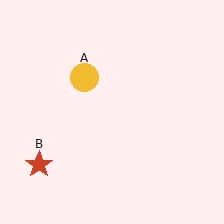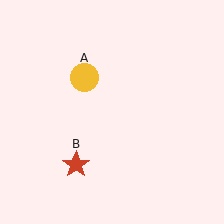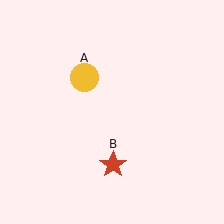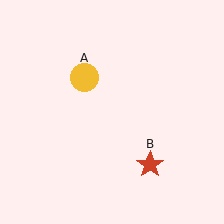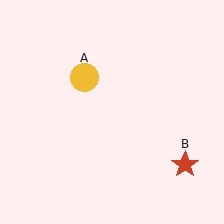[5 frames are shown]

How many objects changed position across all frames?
1 object changed position: red star (object B).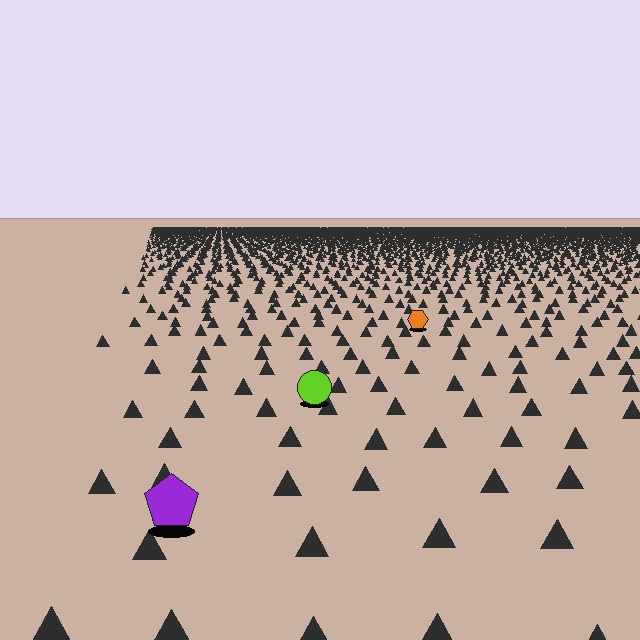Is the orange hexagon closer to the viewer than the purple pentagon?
No. The purple pentagon is closer — you can tell from the texture gradient: the ground texture is coarser near it.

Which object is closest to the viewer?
The purple pentagon is closest. The texture marks near it are larger and more spread out.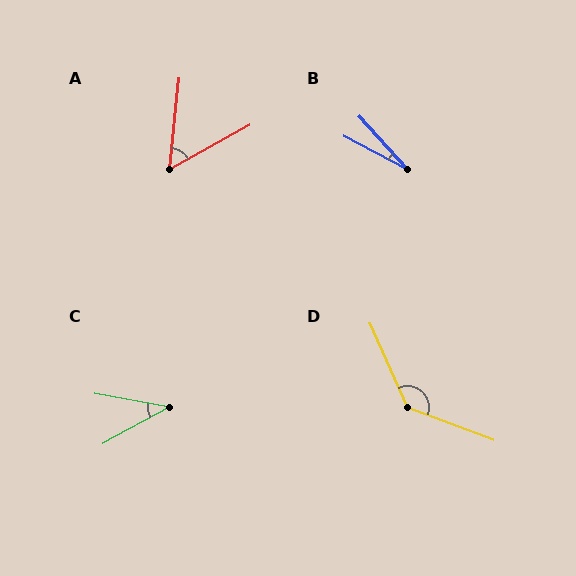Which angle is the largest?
D, at approximately 135 degrees.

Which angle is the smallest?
B, at approximately 20 degrees.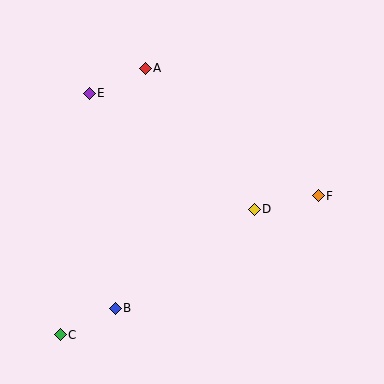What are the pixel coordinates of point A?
Point A is at (145, 68).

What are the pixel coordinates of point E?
Point E is at (89, 93).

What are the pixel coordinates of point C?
Point C is at (60, 335).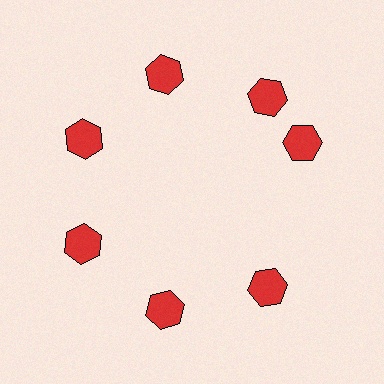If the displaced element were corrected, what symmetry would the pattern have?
It would have 7-fold rotational symmetry — the pattern would map onto itself every 51 degrees.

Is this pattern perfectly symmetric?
No. The 7 red hexagons are arranged in a ring, but one element near the 3 o'clock position is rotated out of alignment along the ring, breaking the 7-fold rotational symmetry.